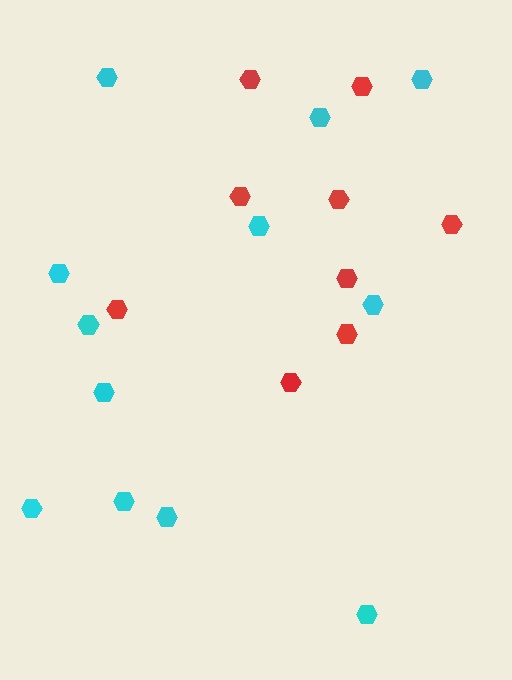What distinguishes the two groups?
There are 2 groups: one group of red hexagons (9) and one group of cyan hexagons (12).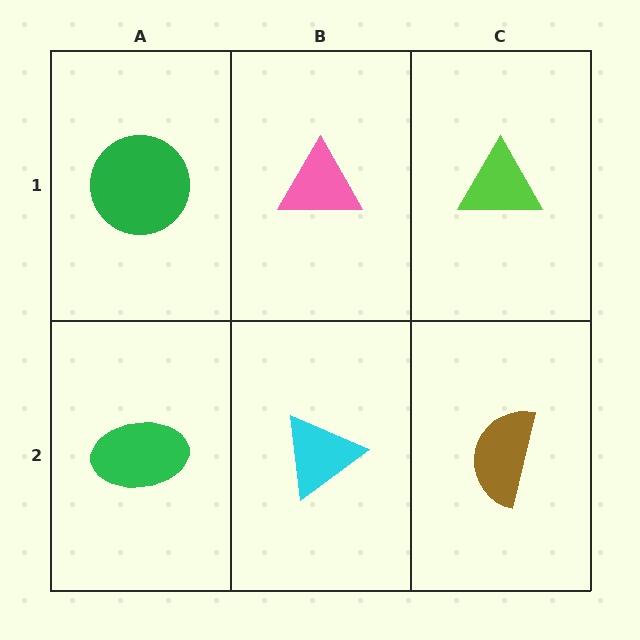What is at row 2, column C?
A brown semicircle.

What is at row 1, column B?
A pink triangle.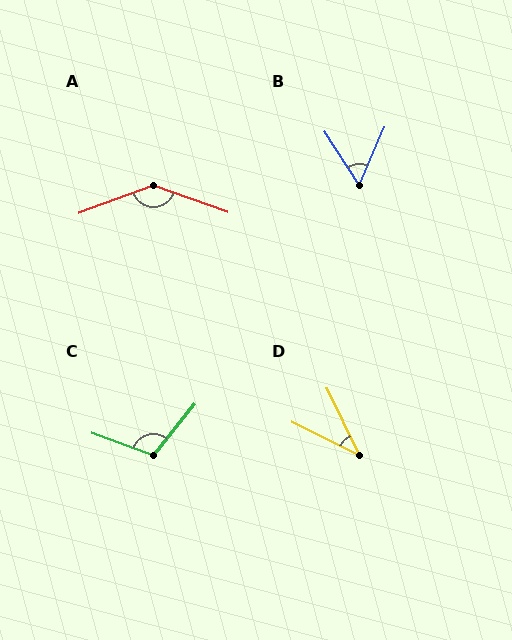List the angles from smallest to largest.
D (38°), B (57°), C (109°), A (140°).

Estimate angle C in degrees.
Approximately 109 degrees.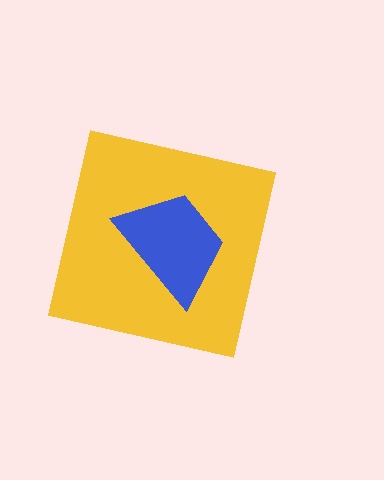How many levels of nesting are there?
2.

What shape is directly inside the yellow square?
The blue trapezoid.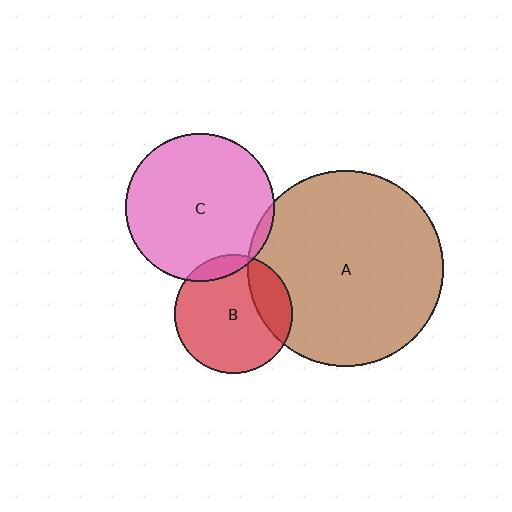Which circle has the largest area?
Circle A (brown).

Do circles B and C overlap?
Yes.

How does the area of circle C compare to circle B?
Approximately 1.6 times.